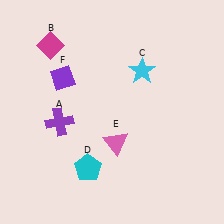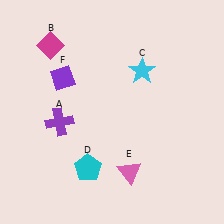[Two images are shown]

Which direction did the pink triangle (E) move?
The pink triangle (E) moved down.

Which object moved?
The pink triangle (E) moved down.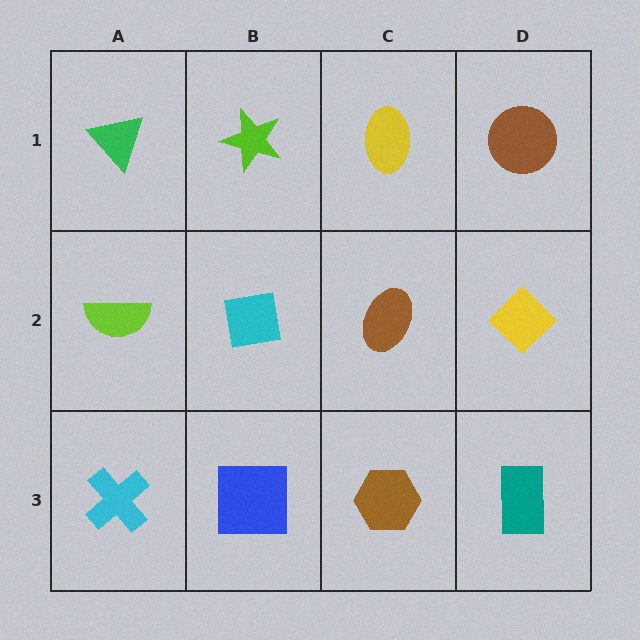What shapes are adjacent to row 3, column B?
A cyan square (row 2, column B), a cyan cross (row 3, column A), a brown hexagon (row 3, column C).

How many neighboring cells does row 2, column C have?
4.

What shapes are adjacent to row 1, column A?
A lime semicircle (row 2, column A), a lime star (row 1, column B).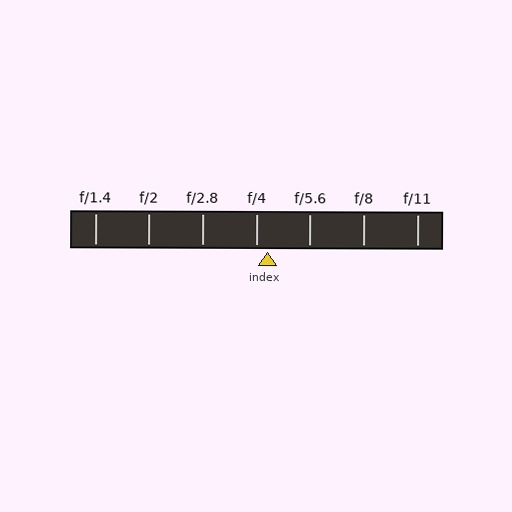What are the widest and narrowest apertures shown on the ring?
The widest aperture shown is f/1.4 and the narrowest is f/11.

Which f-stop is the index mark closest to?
The index mark is closest to f/4.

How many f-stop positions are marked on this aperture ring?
There are 7 f-stop positions marked.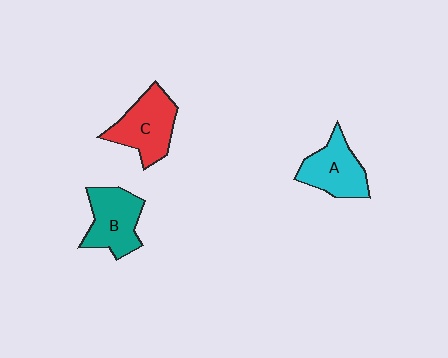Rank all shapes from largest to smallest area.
From largest to smallest: C (red), B (teal), A (cyan).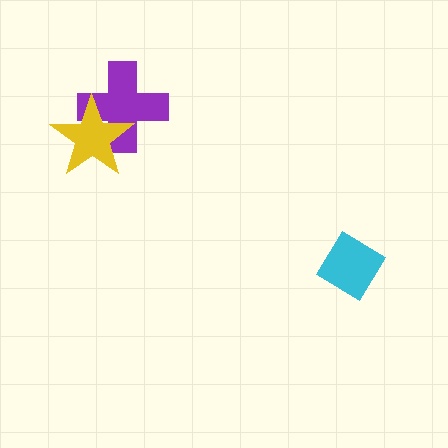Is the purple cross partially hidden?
Yes, it is partially covered by another shape.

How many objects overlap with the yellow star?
1 object overlaps with the yellow star.